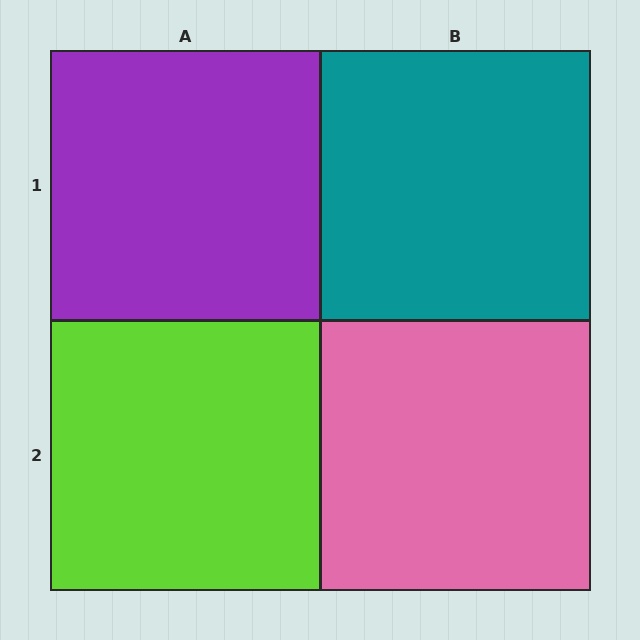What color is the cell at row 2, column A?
Lime.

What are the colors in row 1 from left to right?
Purple, teal.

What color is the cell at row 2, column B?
Pink.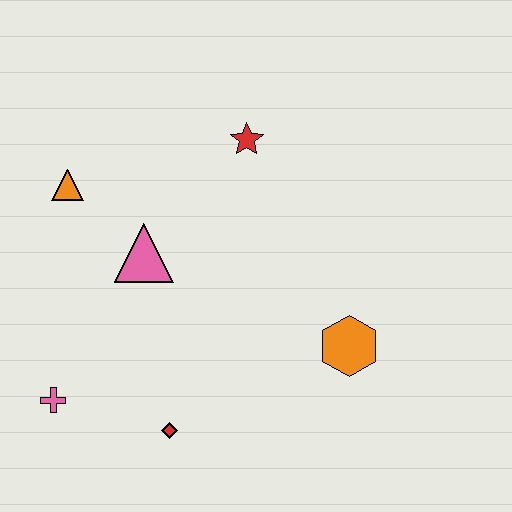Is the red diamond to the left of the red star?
Yes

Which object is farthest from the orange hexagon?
The orange triangle is farthest from the orange hexagon.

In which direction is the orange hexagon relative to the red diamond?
The orange hexagon is to the right of the red diamond.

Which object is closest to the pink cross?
The red diamond is closest to the pink cross.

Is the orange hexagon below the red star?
Yes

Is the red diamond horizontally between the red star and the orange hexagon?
No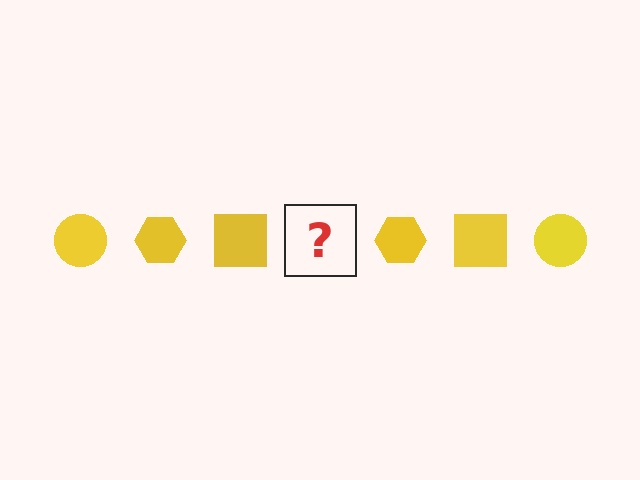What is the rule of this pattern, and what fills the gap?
The rule is that the pattern cycles through circle, hexagon, square shapes in yellow. The gap should be filled with a yellow circle.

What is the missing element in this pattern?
The missing element is a yellow circle.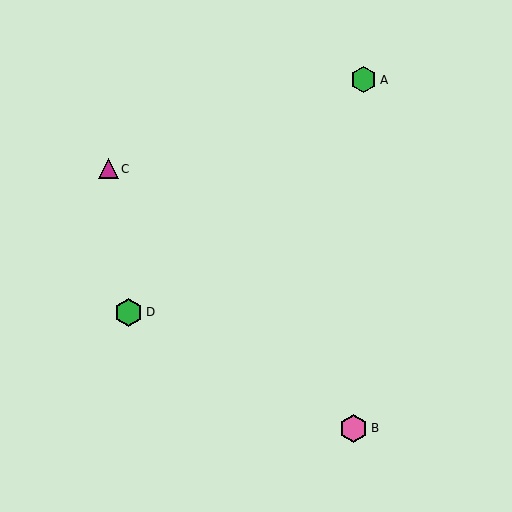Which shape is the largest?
The pink hexagon (labeled B) is the largest.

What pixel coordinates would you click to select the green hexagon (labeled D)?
Click at (129, 312) to select the green hexagon D.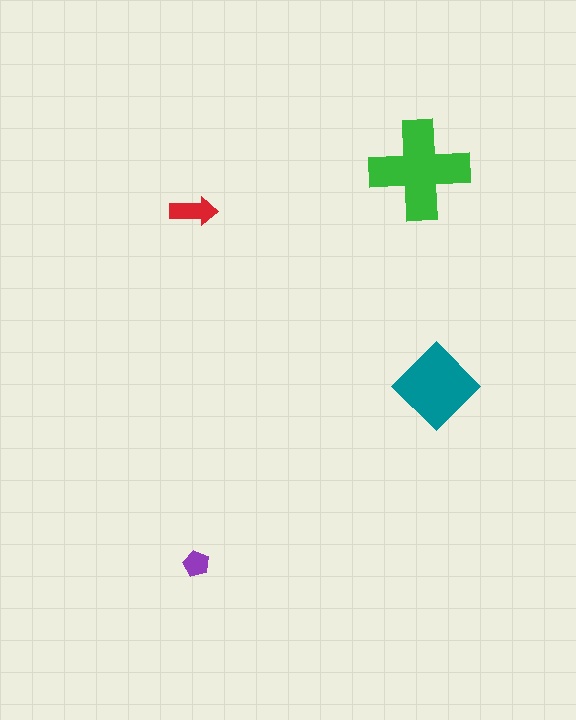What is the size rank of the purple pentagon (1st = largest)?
4th.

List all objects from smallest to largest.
The purple pentagon, the red arrow, the teal diamond, the green cross.